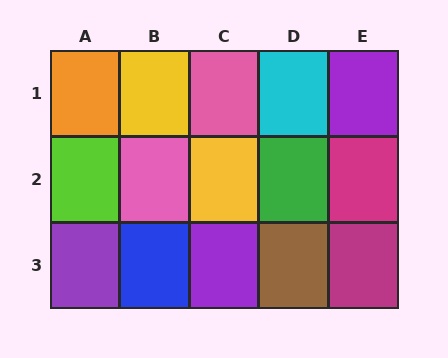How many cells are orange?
1 cell is orange.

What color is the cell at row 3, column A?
Purple.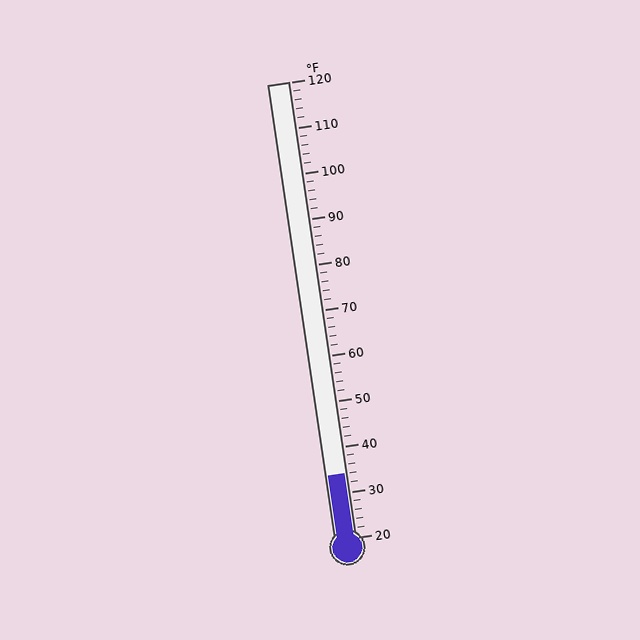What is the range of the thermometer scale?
The thermometer scale ranges from 20°F to 120°F.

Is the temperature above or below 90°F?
The temperature is below 90°F.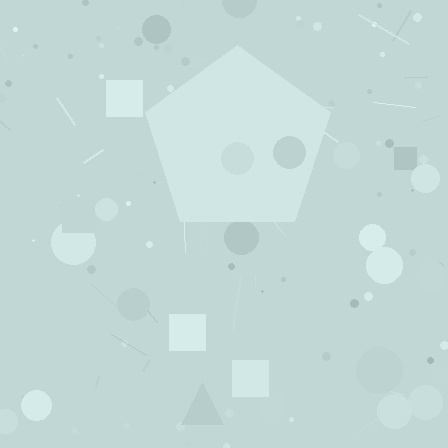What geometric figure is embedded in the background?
A pentagon is embedded in the background.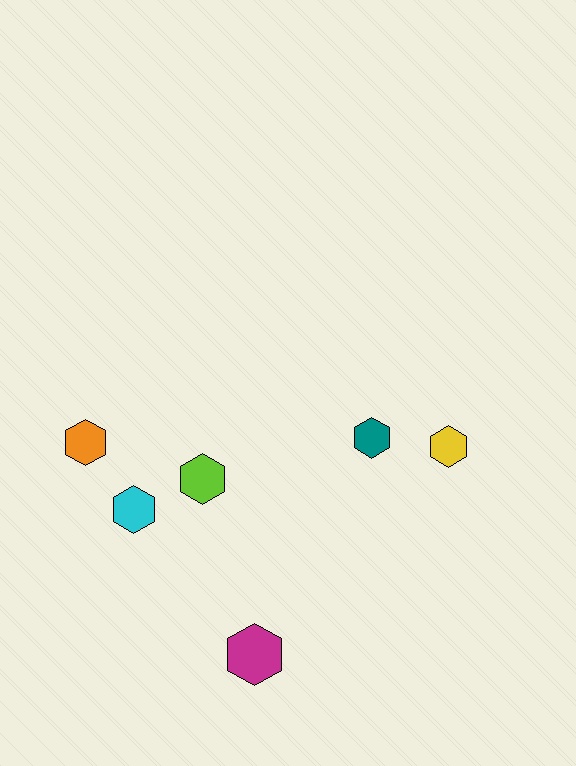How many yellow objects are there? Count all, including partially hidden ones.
There is 1 yellow object.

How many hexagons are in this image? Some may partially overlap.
There are 6 hexagons.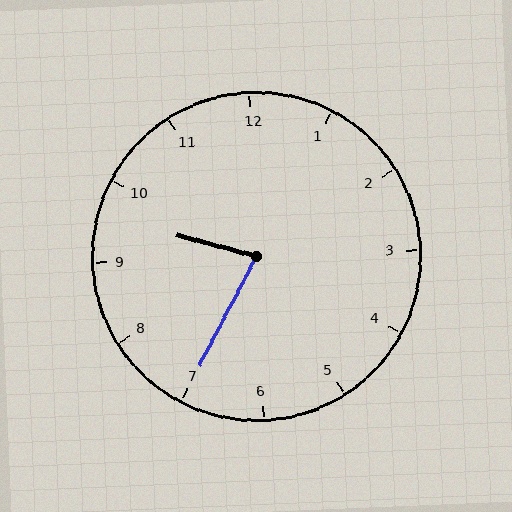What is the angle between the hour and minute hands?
Approximately 78 degrees.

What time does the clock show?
9:35.